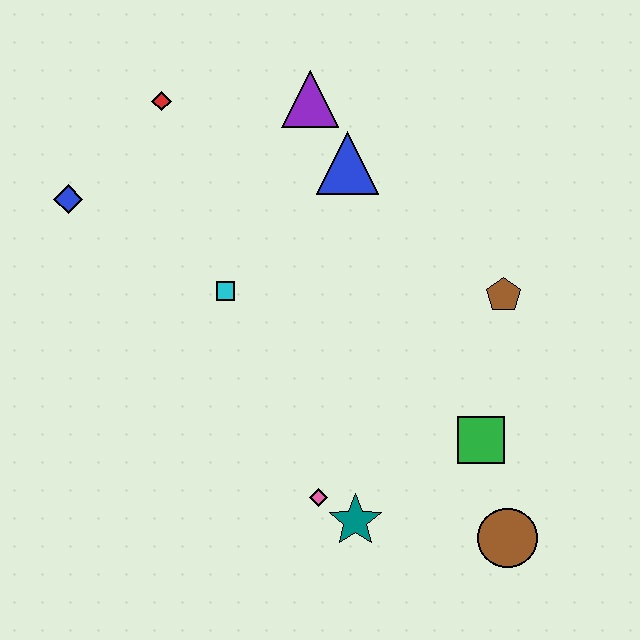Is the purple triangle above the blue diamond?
Yes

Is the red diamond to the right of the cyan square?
No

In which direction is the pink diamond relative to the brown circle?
The pink diamond is to the left of the brown circle.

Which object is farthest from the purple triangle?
The brown circle is farthest from the purple triangle.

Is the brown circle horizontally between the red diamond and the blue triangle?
No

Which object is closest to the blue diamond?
The red diamond is closest to the blue diamond.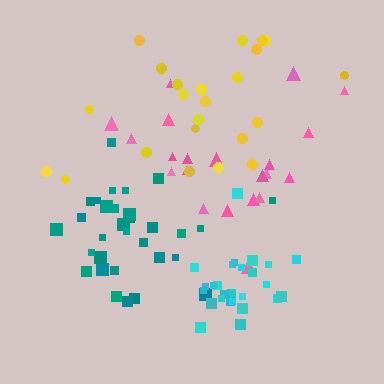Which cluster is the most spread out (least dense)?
Yellow.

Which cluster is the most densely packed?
Cyan.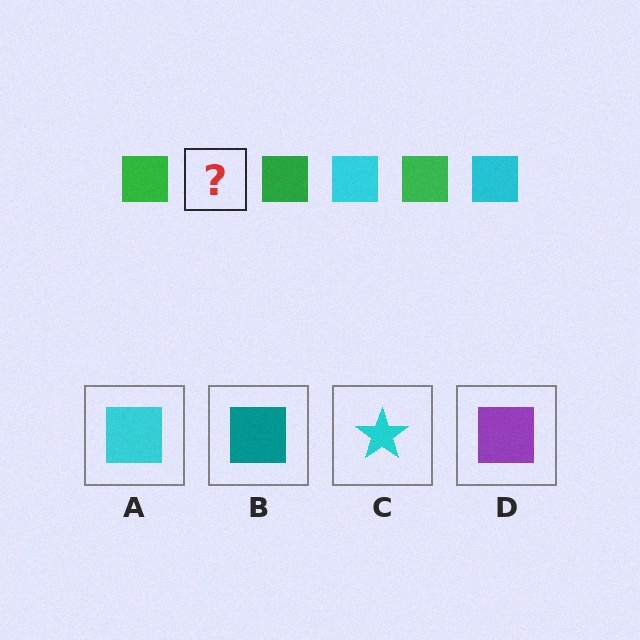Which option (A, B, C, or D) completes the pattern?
A.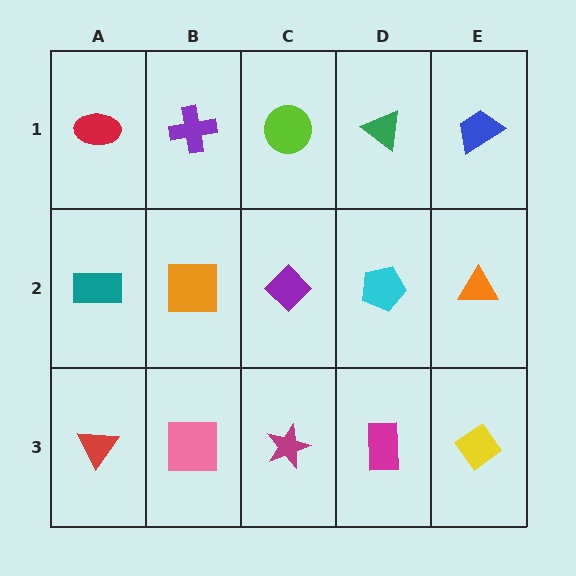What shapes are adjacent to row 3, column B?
An orange square (row 2, column B), a red triangle (row 3, column A), a magenta star (row 3, column C).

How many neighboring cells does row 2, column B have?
4.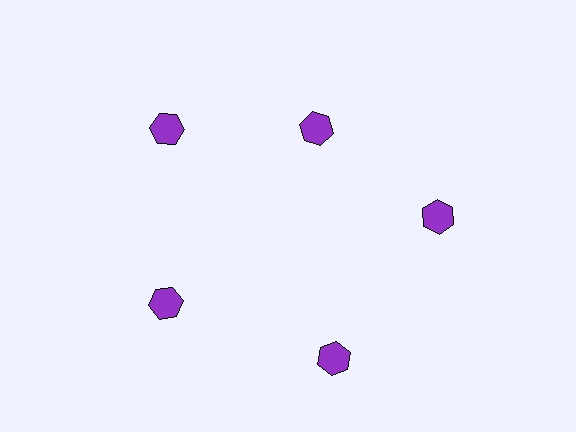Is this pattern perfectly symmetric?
No. The 5 purple hexagons are arranged in a ring, but one element near the 1 o'clock position is pulled inward toward the center, breaking the 5-fold rotational symmetry.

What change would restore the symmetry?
The symmetry would be restored by moving it outward, back onto the ring so that all 5 hexagons sit at equal angles and equal distance from the center.